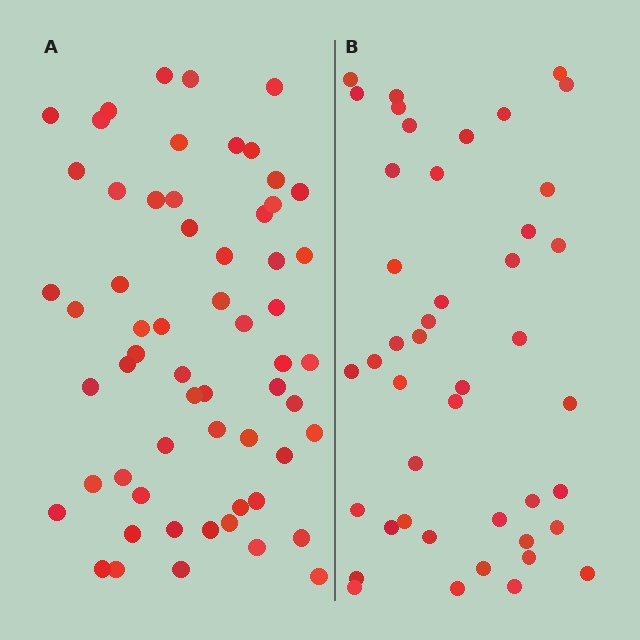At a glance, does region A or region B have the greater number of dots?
Region A (the left region) has more dots.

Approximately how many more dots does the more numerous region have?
Region A has approximately 15 more dots than region B.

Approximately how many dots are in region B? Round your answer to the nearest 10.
About 40 dots. (The exact count is 44, which rounds to 40.)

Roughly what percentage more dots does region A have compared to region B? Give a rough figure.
About 35% more.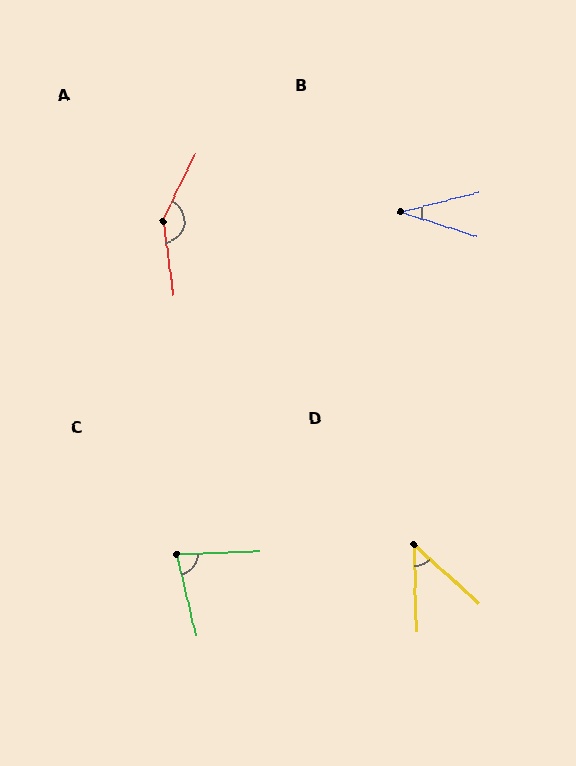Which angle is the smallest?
B, at approximately 32 degrees.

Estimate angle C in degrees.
Approximately 78 degrees.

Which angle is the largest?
A, at approximately 146 degrees.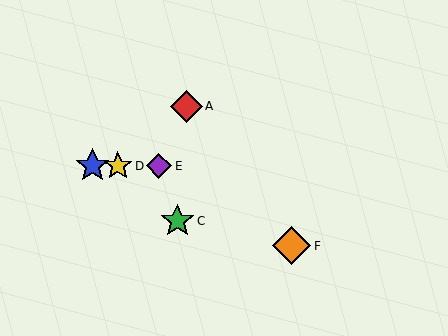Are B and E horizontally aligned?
Yes, both are at y≈166.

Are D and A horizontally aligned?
No, D is at y≈166 and A is at y≈106.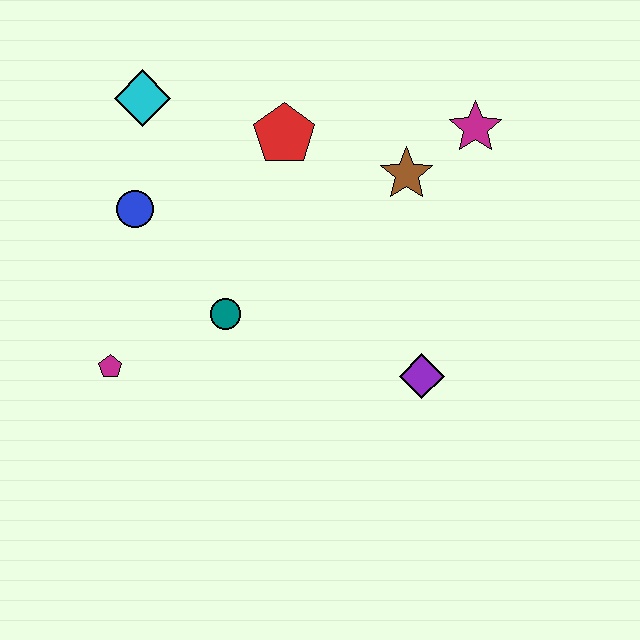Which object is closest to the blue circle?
The cyan diamond is closest to the blue circle.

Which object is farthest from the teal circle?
The magenta star is farthest from the teal circle.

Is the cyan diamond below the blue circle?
No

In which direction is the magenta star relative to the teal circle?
The magenta star is to the right of the teal circle.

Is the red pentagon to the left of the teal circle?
No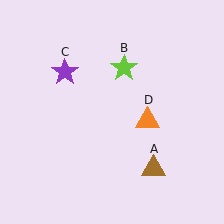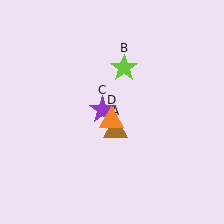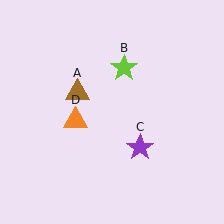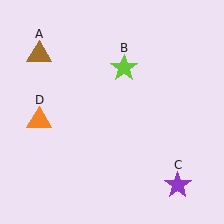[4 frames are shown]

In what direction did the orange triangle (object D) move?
The orange triangle (object D) moved left.